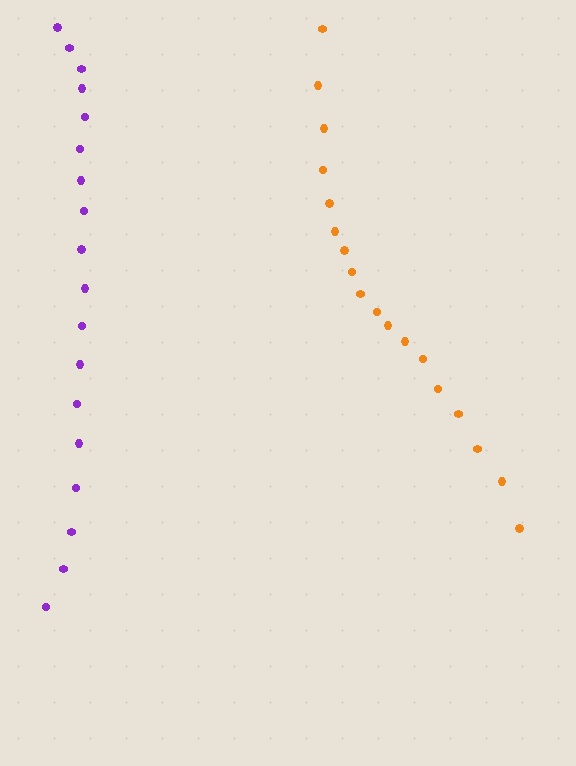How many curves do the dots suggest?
There are 2 distinct paths.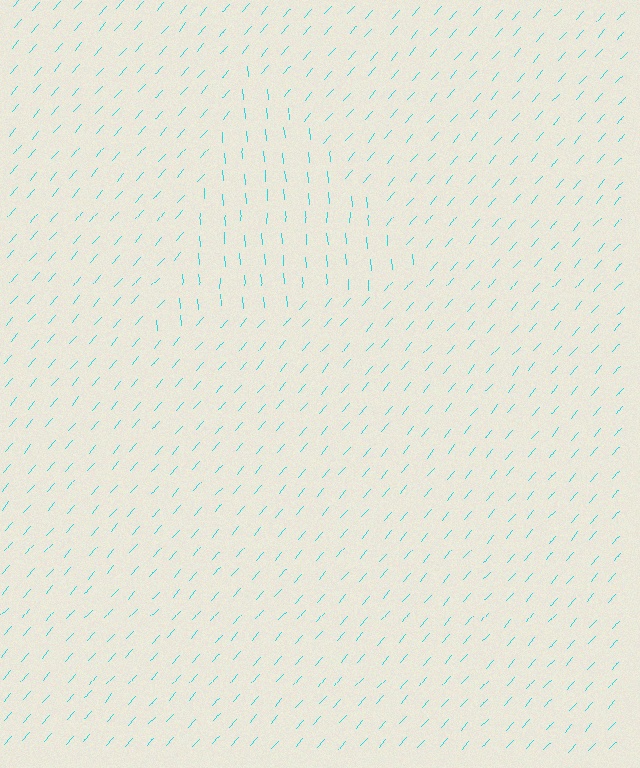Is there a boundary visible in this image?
Yes, there is a texture boundary formed by a change in line orientation.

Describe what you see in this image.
The image is filled with small cyan line segments. A triangle region in the image has lines oriented differently from the surrounding lines, creating a visible texture boundary.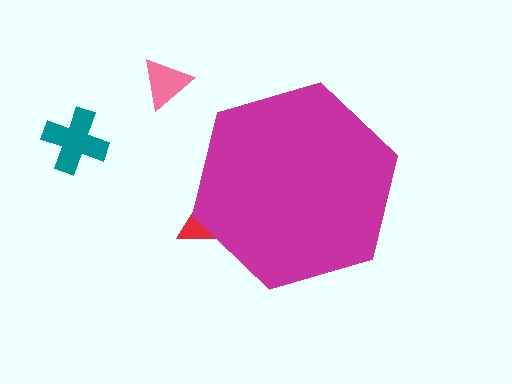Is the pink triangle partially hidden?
No, the pink triangle is fully visible.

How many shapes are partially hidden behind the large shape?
1 shape is partially hidden.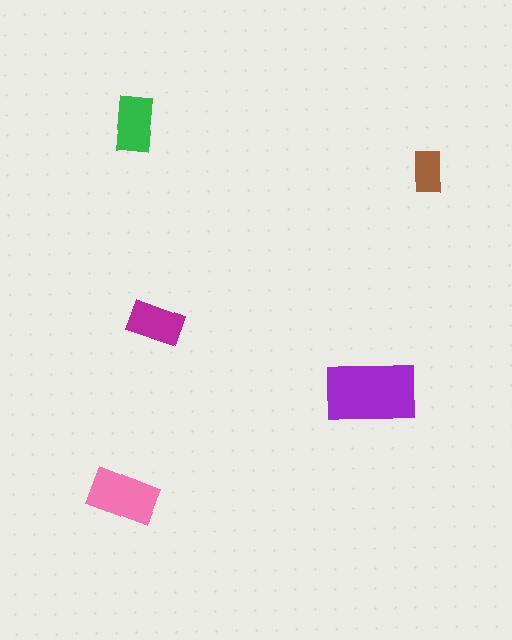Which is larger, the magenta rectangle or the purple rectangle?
The purple one.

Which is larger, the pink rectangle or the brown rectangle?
The pink one.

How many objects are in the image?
There are 5 objects in the image.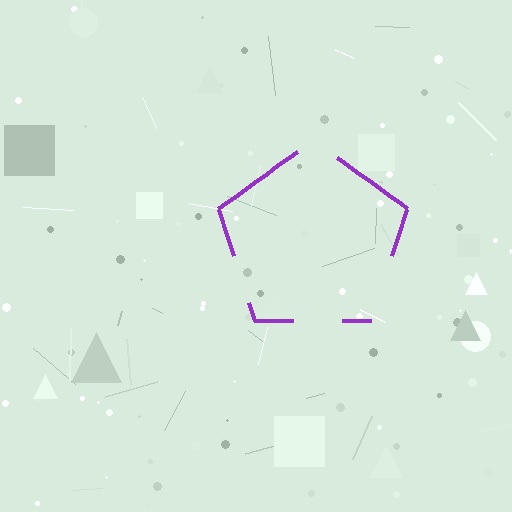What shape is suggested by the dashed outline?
The dashed outline suggests a pentagon.